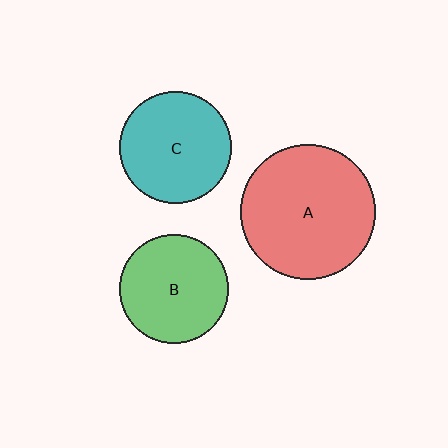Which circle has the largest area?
Circle A (red).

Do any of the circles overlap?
No, none of the circles overlap.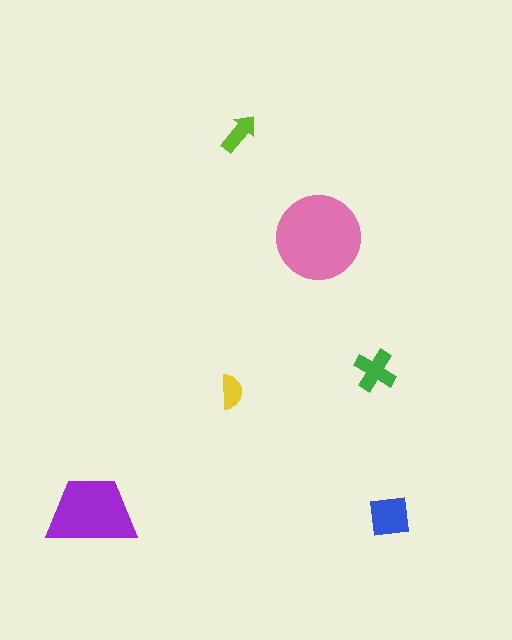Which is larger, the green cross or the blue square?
The blue square.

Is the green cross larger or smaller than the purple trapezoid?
Smaller.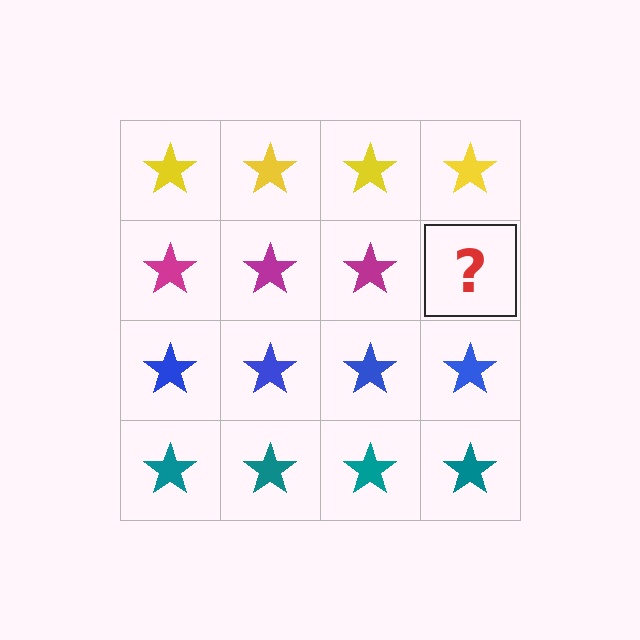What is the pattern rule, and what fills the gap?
The rule is that each row has a consistent color. The gap should be filled with a magenta star.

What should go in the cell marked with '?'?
The missing cell should contain a magenta star.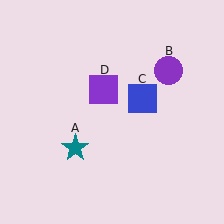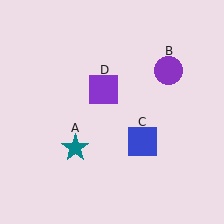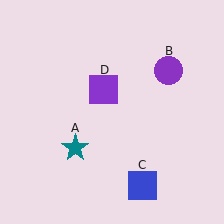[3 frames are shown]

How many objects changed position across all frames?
1 object changed position: blue square (object C).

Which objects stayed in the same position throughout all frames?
Teal star (object A) and purple circle (object B) and purple square (object D) remained stationary.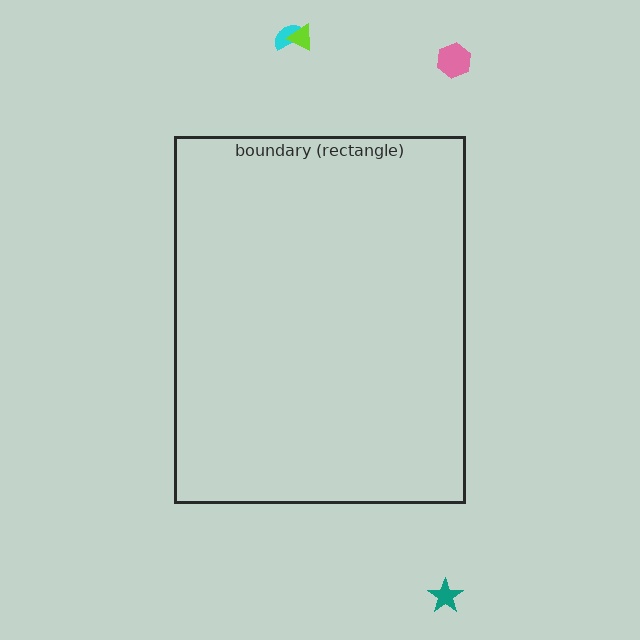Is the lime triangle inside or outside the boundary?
Outside.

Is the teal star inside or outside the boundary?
Outside.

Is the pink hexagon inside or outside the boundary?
Outside.